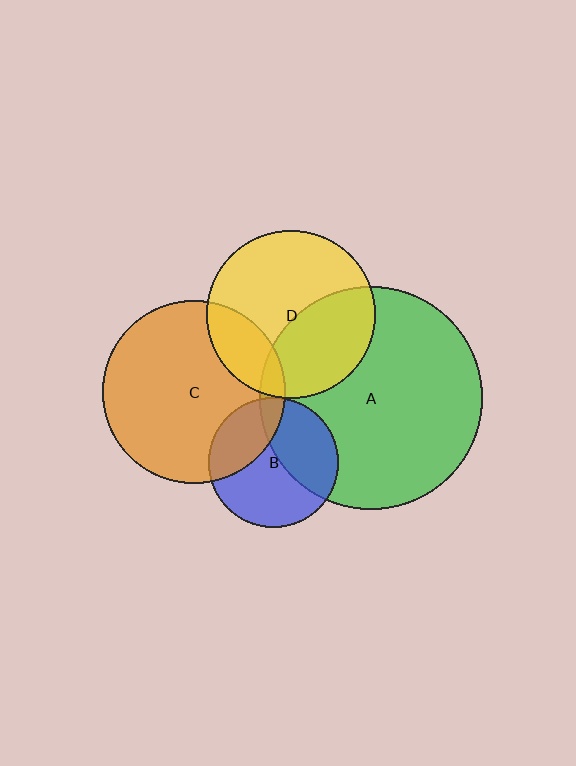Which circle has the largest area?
Circle A (green).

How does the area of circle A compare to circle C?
Approximately 1.5 times.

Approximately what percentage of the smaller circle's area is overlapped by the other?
Approximately 30%.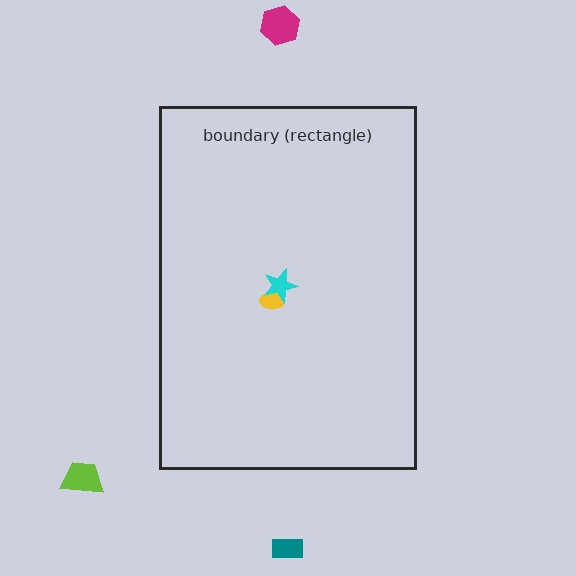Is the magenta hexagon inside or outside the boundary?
Outside.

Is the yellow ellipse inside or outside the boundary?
Inside.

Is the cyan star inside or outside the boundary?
Inside.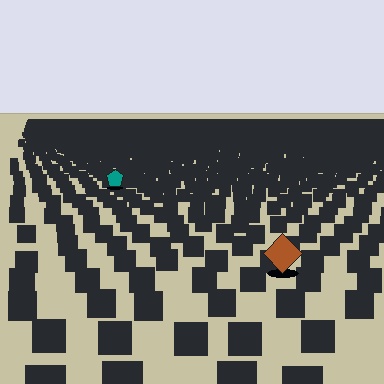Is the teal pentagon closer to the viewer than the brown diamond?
No. The brown diamond is closer — you can tell from the texture gradient: the ground texture is coarser near it.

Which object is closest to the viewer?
The brown diamond is closest. The texture marks near it are larger and more spread out.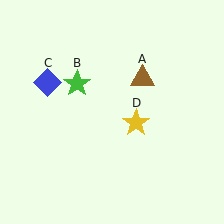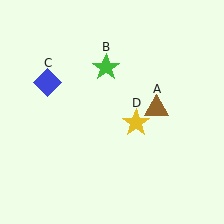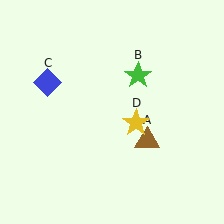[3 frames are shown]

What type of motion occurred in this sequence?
The brown triangle (object A), green star (object B) rotated clockwise around the center of the scene.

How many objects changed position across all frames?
2 objects changed position: brown triangle (object A), green star (object B).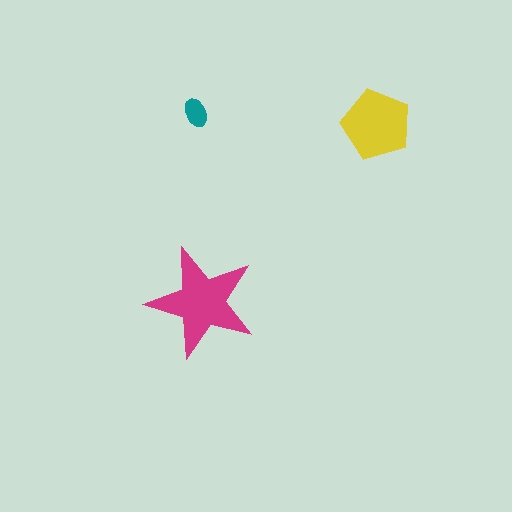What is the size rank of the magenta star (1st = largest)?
1st.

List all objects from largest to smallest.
The magenta star, the yellow pentagon, the teal ellipse.